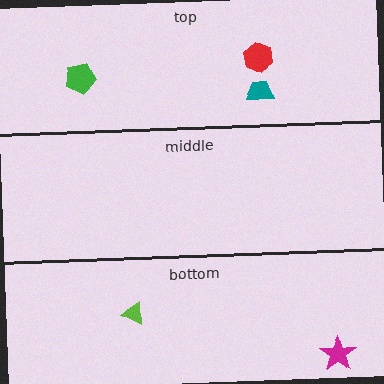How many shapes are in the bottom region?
2.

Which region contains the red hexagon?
The top region.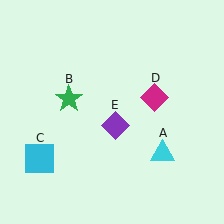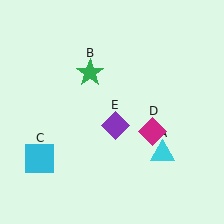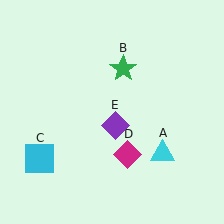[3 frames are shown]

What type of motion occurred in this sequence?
The green star (object B), magenta diamond (object D) rotated clockwise around the center of the scene.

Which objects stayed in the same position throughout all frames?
Cyan triangle (object A) and cyan square (object C) and purple diamond (object E) remained stationary.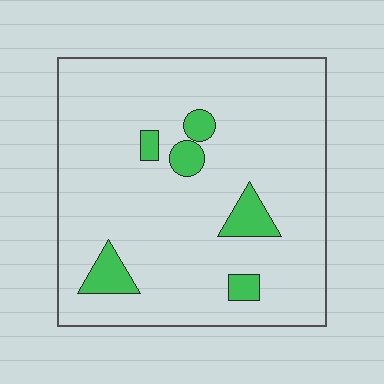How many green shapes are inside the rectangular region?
6.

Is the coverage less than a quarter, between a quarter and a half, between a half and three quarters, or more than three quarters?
Less than a quarter.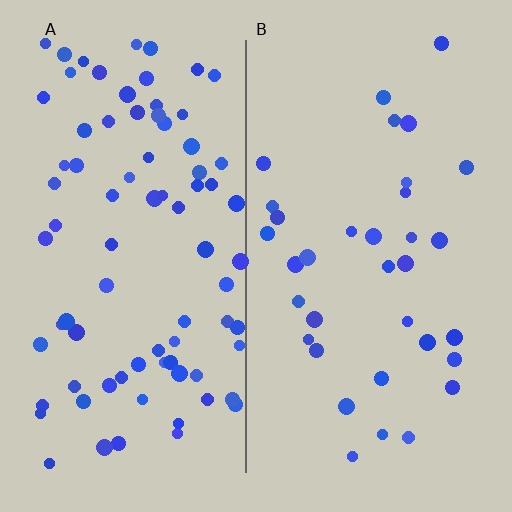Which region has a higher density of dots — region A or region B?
A (the left).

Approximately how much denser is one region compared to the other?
Approximately 2.4× — region A over region B.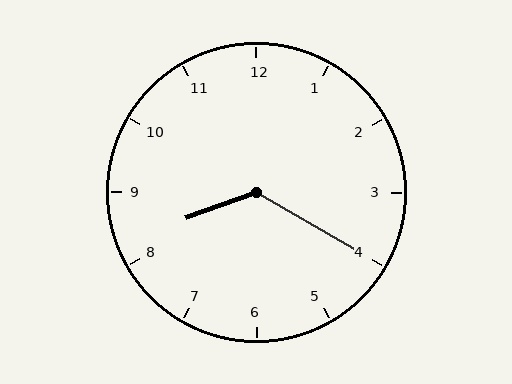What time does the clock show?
8:20.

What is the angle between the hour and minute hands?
Approximately 130 degrees.